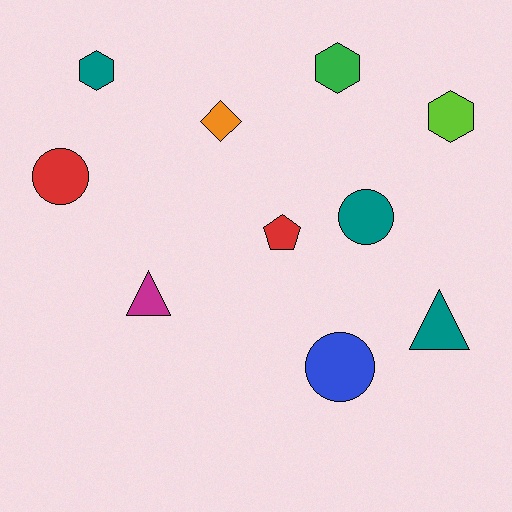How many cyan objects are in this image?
There are no cyan objects.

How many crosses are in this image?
There are no crosses.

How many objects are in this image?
There are 10 objects.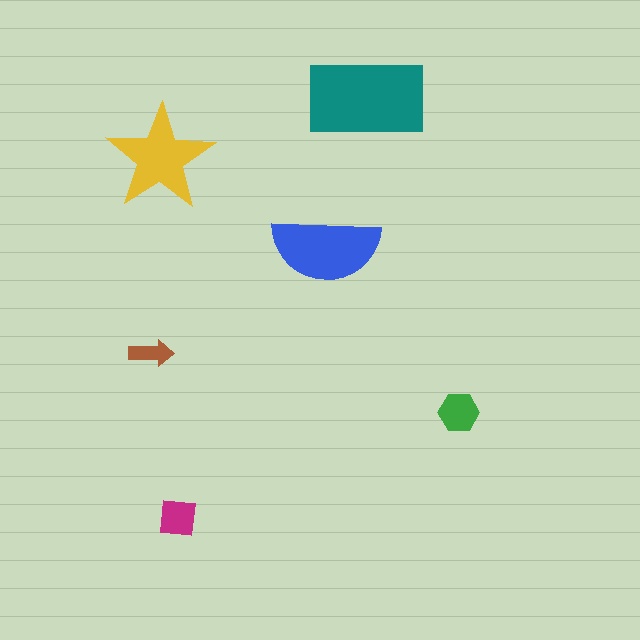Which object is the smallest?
The brown arrow.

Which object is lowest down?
The magenta square is bottommost.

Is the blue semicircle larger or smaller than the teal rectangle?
Smaller.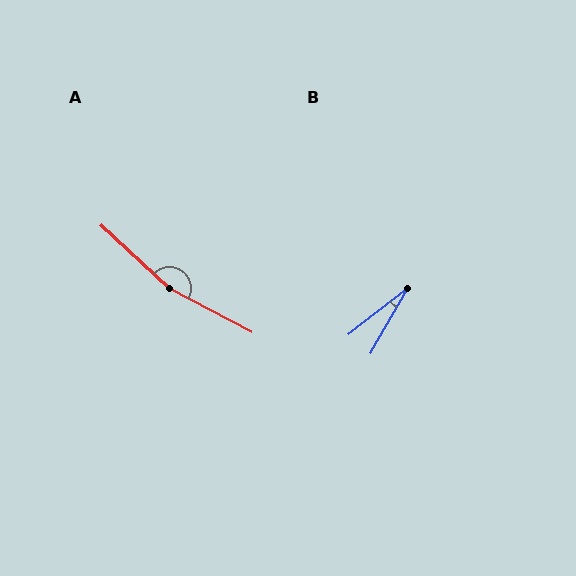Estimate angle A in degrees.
Approximately 165 degrees.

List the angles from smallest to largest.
B (22°), A (165°).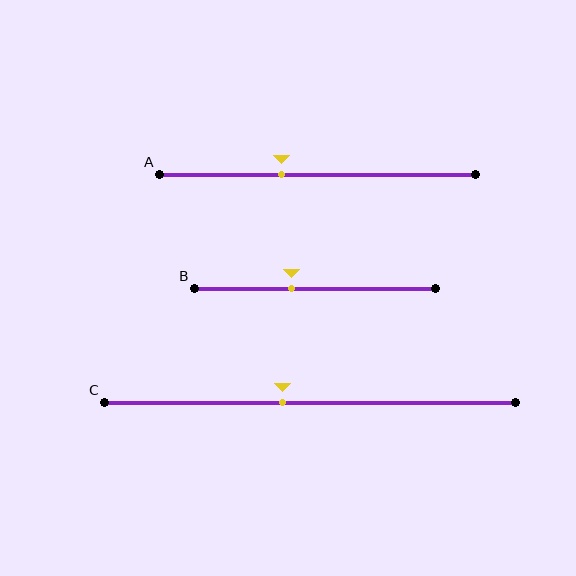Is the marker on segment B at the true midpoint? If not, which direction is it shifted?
No, the marker on segment B is shifted to the left by about 10% of the segment length.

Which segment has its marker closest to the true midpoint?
Segment C has its marker closest to the true midpoint.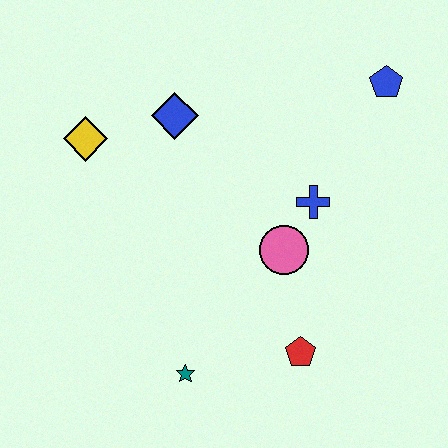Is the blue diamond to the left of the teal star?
Yes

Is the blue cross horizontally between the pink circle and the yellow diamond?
No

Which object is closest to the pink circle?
The blue cross is closest to the pink circle.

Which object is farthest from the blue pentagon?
The teal star is farthest from the blue pentagon.